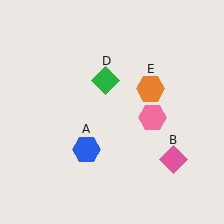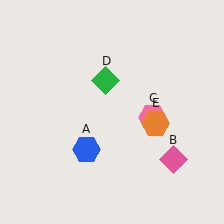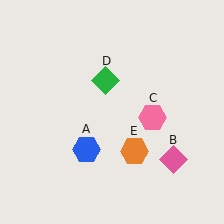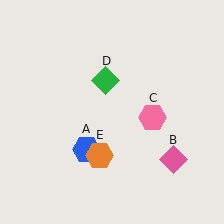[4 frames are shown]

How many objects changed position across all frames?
1 object changed position: orange hexagon (object E).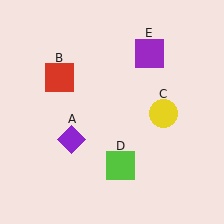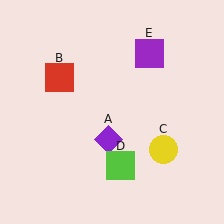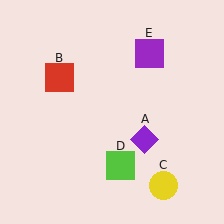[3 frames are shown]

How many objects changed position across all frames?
2 objects changed position: purple diamond (object A), yellow circle (object C).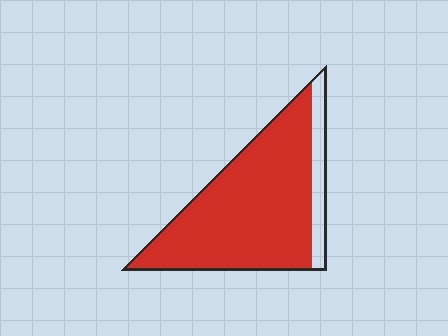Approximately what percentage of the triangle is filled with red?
Approximately 85%.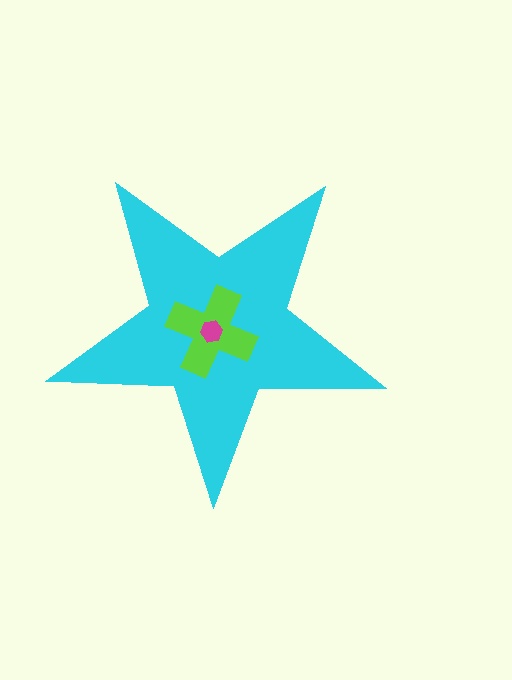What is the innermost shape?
The magenta hexagon.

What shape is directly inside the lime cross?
The magenta hexagon.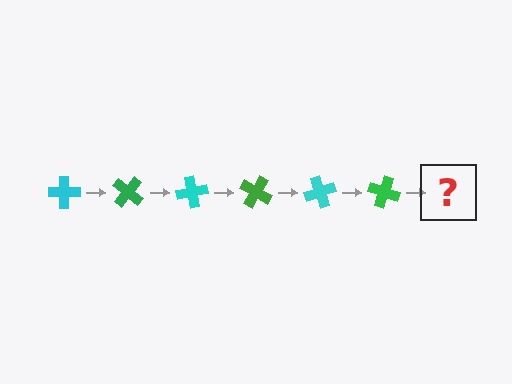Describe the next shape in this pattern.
It should be a cyan cross, rotated 240 degrees from the start.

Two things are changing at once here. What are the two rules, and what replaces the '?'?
The two rules are that it rotates 40 degrees each step and the color cycles through cyan and green. The '?' should be a cyan cross, rotated 240 degrees from the start.